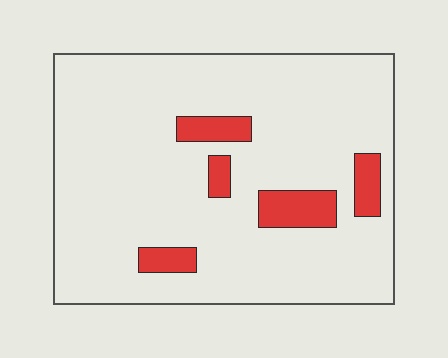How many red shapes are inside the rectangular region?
5.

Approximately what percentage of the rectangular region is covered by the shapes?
Approximately 10%.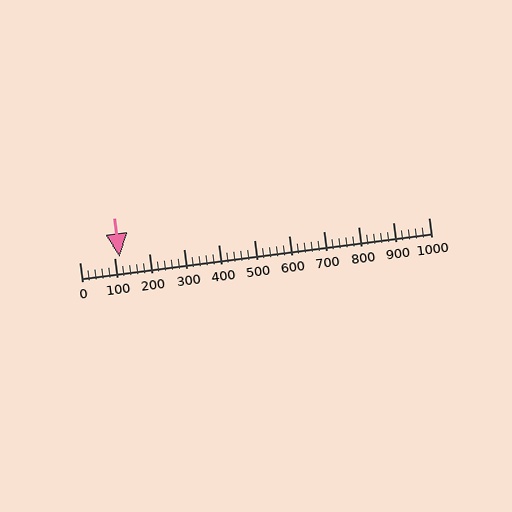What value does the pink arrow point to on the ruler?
The pink arrow points to approximately 116.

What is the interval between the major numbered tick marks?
The major tick marks are spaced 100 units apart.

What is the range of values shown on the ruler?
The ruler shows values from 0 to 1000.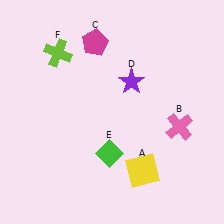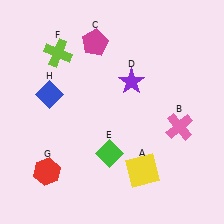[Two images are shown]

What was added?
A red hexagon (G), a blue diamond (H) were added in Image 2.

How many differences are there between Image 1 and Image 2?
There are 2 differences between the two images.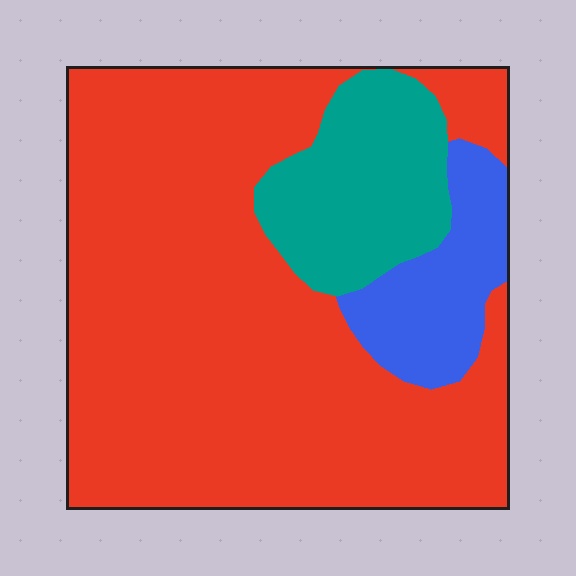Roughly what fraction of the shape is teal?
Teal covers roughly 15% of the shape.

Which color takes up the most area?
Red, at roughly 75%.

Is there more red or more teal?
Red.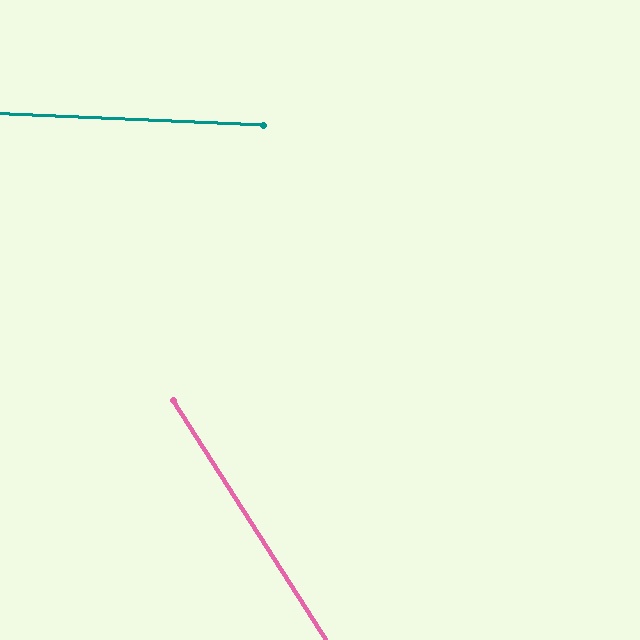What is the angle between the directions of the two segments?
Approximately 55 degrees.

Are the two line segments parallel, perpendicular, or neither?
Neither parallel nor perpendicular — they differ by about 55°.